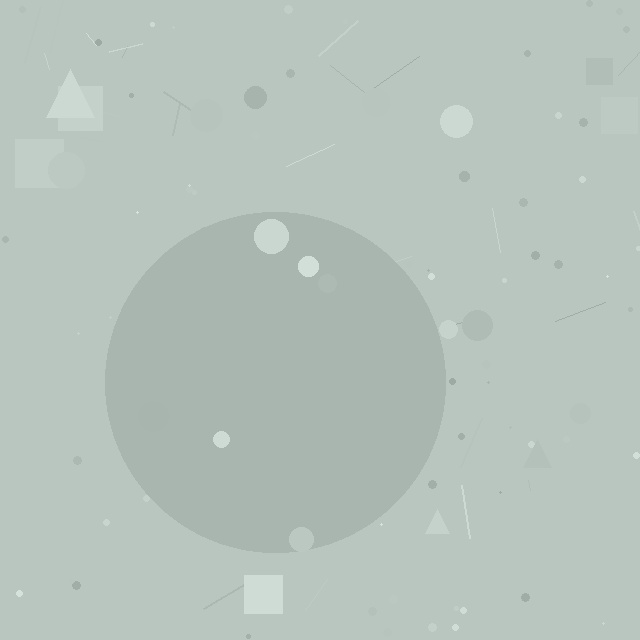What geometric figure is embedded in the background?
A circle is embedded in the background.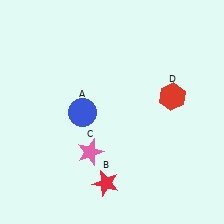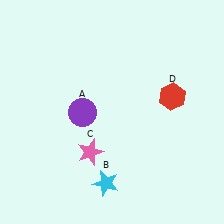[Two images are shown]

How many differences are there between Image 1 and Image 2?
There are 2 differences between the two images.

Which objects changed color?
A changed from blue to purple. B changed from red to cyan.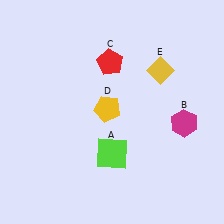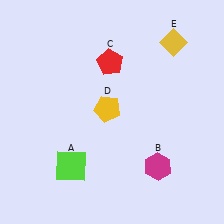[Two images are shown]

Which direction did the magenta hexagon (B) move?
The magenta hexagon (B) moved down.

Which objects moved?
The objects that moved are: the lime square (A), the magenta hexagon (B), the yellow diamond (E).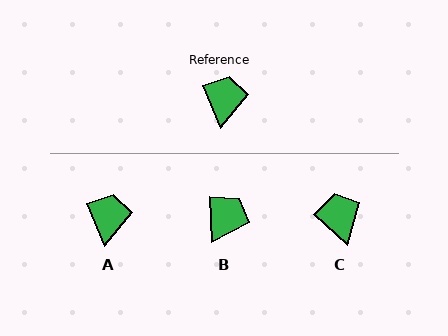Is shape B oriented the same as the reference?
No, it is off by about 22 degrees.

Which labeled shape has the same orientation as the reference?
A.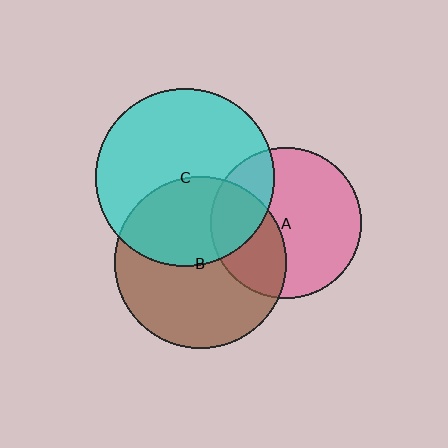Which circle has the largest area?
Circle C (cyan).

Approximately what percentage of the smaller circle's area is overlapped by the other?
Approximately 35%.